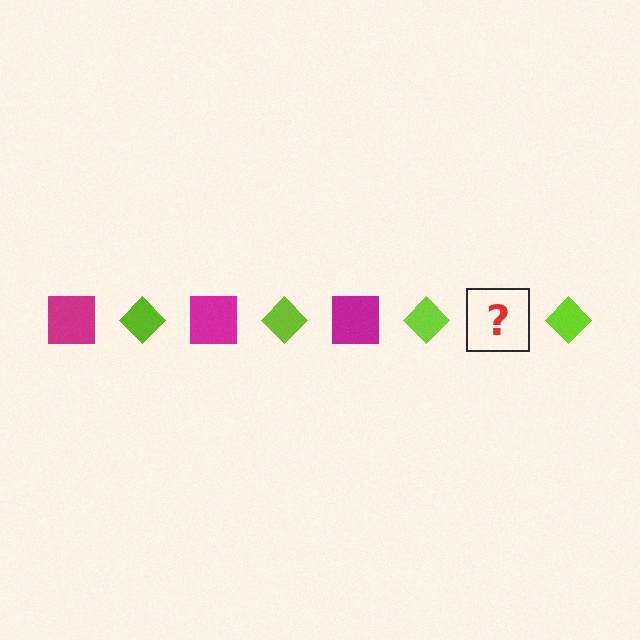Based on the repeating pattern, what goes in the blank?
The blank should be a magenta square.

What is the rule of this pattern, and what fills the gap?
The rule is that the pattern alternates between magenta square and lime diamond. The gap should be filled with a magenta square.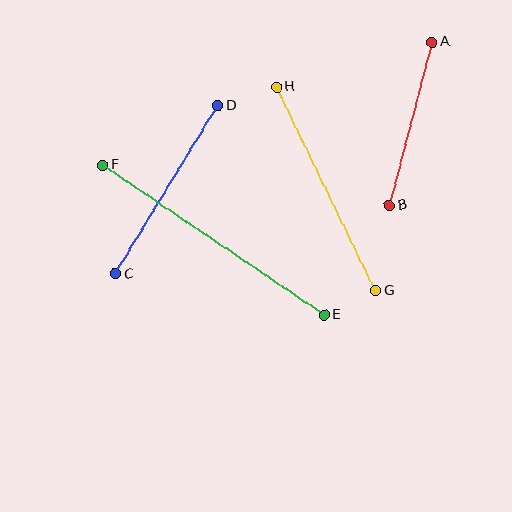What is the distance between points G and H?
The distance is approximately 226 pixels.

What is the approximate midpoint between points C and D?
The midpoint is at approximately (167, 190) pixels.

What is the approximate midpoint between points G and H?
The midpoint is at approximately (326, 189) pixels.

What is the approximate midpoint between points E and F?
The midpoint is at approximately (214, 240) pixels.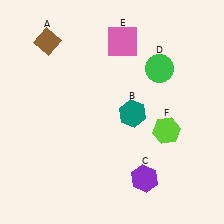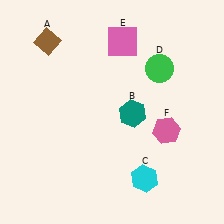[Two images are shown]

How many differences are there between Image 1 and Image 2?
There are 2 differences between the two images.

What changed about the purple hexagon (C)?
In Image 1, C is purple. In Image 2, it changed to cyan.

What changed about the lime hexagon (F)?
In Image 1, F is lime. In Image 2, it changed to pink.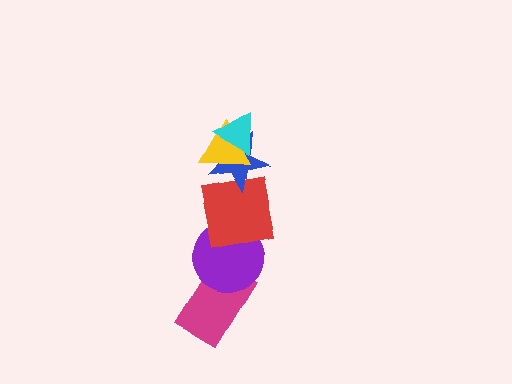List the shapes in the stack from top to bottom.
From top to bottom: the cyan triangle, the yellow triangle, the blue star, the red square, the purple circle, the magenta rectangle.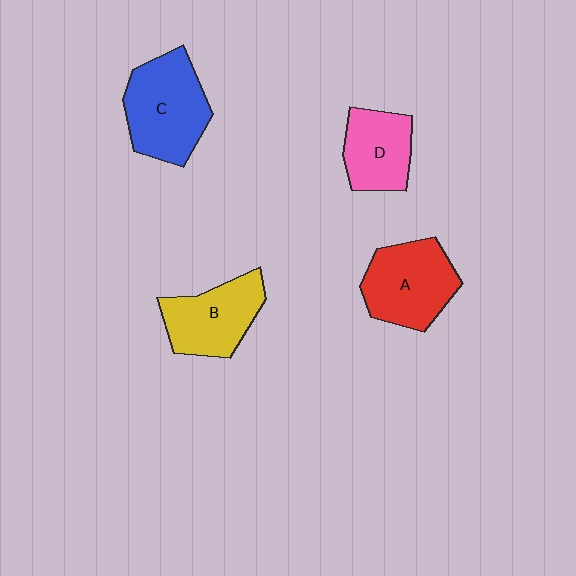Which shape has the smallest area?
Shape D (pink).